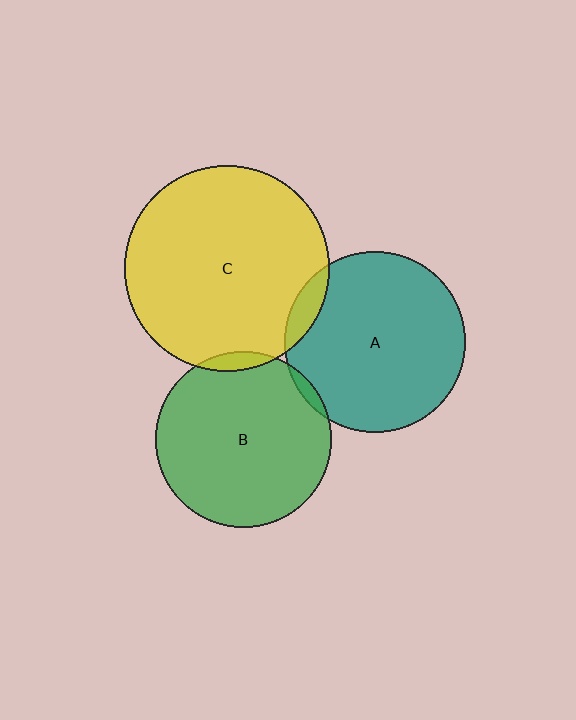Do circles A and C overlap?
Yes.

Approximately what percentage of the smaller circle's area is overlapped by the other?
Approximately 5%.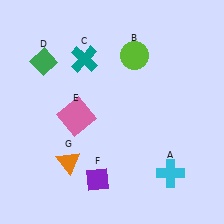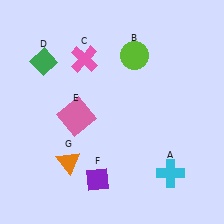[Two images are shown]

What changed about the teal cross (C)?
In Image 1, C is teal. In Image 2, it changed to pink.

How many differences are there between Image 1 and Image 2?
There is 1 difference between the two images.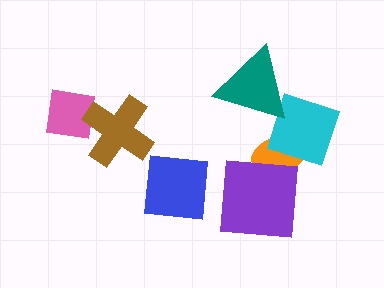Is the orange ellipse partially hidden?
Yes, it is partially covered by another shape.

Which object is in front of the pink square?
The brown cross is in front of the pink square.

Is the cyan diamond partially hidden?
Yes, it is partially covered by another shape.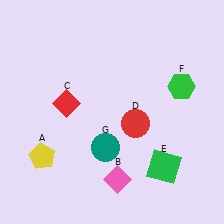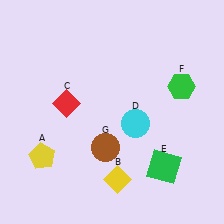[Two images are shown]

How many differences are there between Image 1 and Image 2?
There are 3 differences between the two images.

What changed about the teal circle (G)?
In Image 1, G is teal. In Image 2, it changed to brown.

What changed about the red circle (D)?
In Image 1, D is red. In Image 2, it changed to cyan.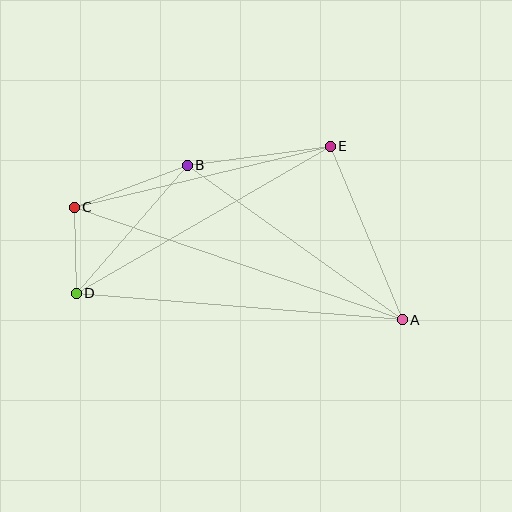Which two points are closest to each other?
Points C and D are closest to each other.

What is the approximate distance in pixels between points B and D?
The distance between B and D is approximately 169 pixels.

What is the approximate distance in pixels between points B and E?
The distance between B and E is approximately 144 pixels.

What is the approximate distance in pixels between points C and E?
The distance between C and E is approximately 263 pixels.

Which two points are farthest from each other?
Points A and C are farthest from each other.